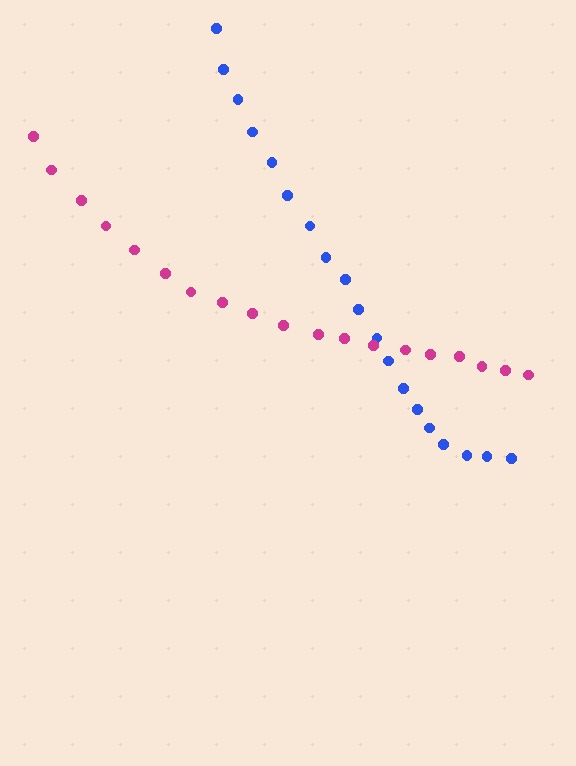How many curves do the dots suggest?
There are 2 distinct paths.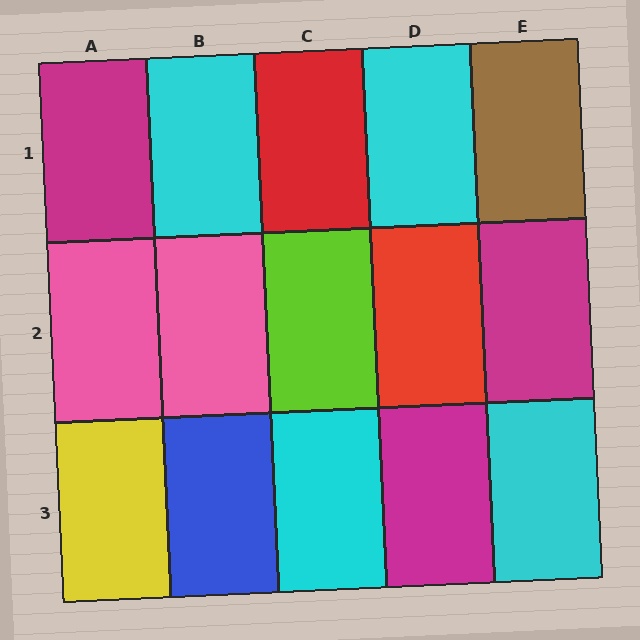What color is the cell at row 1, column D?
Cyan.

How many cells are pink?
2 cells are pink.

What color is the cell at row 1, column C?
Red.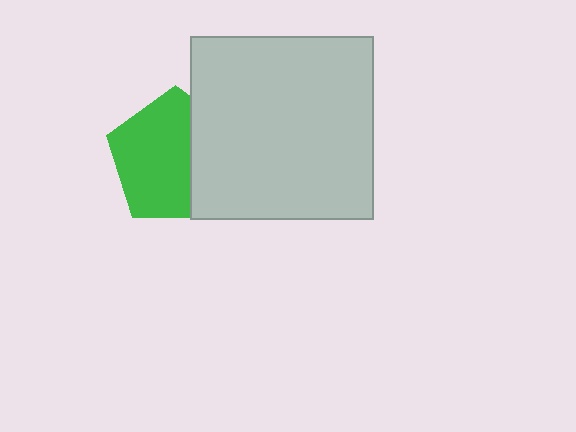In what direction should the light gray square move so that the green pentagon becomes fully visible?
The light gray square should move right. That is the shortest direction to clear the overlap and leave the green pentagon fully visible.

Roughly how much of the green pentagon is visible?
About half of it is visible (roughly 64%).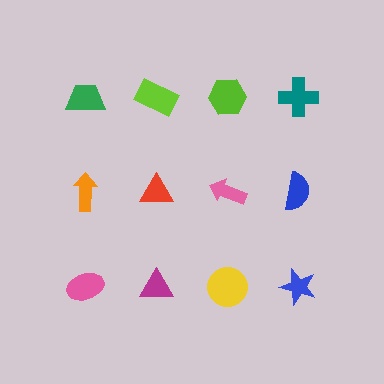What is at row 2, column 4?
A blue semicircle.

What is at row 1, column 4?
A teal cross.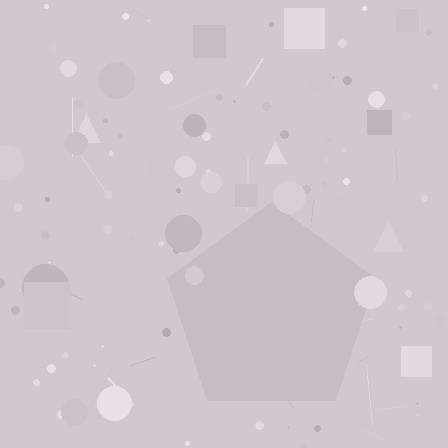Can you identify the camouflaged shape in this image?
The camouflaged shape is a pentagon.